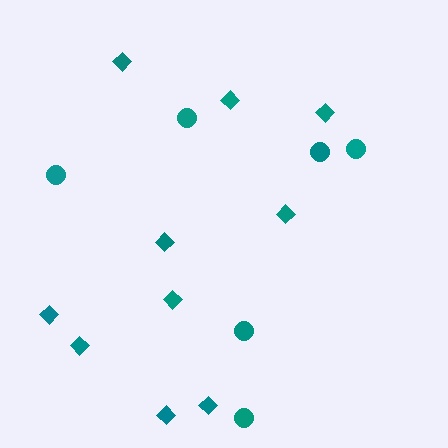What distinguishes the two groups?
There are 2 groups: one group of circles (6) and one group of diamonds (10).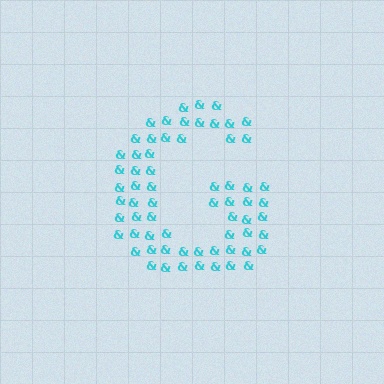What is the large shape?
The large shape is the letter G.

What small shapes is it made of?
It is made of small ampersands.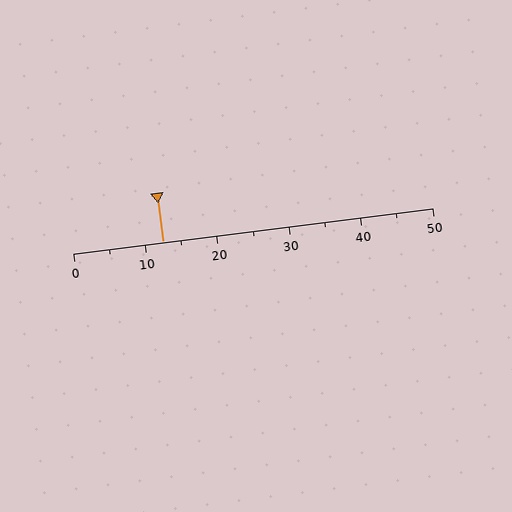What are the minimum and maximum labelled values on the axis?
The axis runs from 0 to 50.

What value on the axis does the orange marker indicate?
The marker indicates approximately 12.5.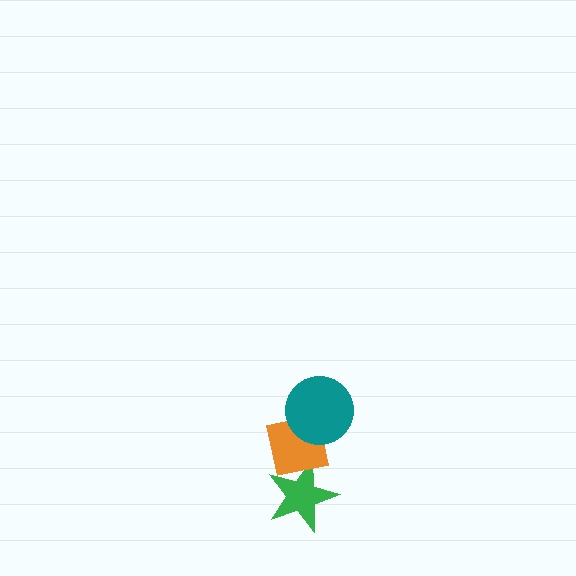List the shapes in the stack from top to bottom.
From top to bottom: the teal circle, the orange square, the green star.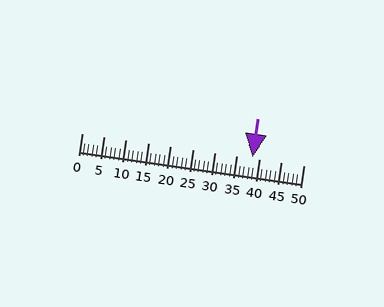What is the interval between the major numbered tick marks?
The major tick marks are spaced 5 units apart.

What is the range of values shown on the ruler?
The ruler shows values from 0 to 50.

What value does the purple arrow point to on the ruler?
The purple arrow points to approximately 39.